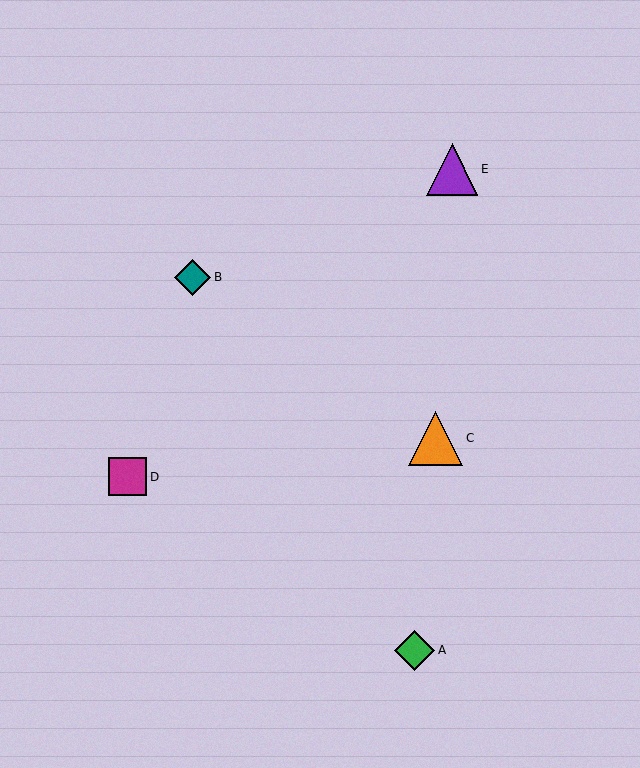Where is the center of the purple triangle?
The center of the purple triangle is at (452, 169).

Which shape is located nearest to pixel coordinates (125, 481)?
The magenta square (labeled D) at (128, 477) is nearest to that location.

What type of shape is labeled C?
Shape C is an orange triangle.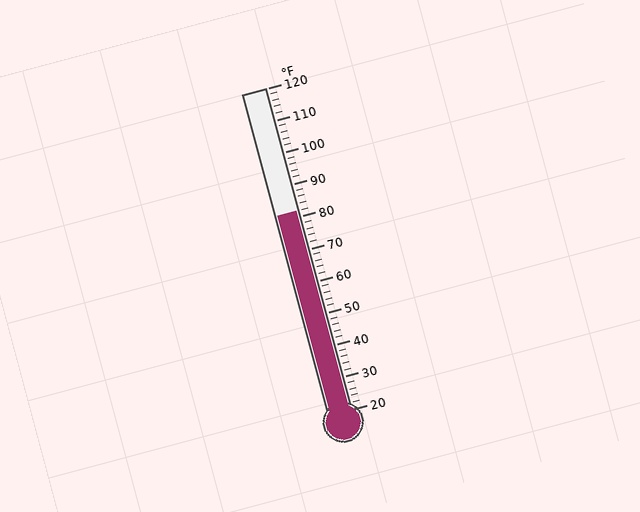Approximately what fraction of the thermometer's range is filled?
The thermometer is filled to approximately 60% of its range.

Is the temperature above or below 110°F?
The temperature is below 110°F.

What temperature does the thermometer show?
The thermometer shows approximately 82°F.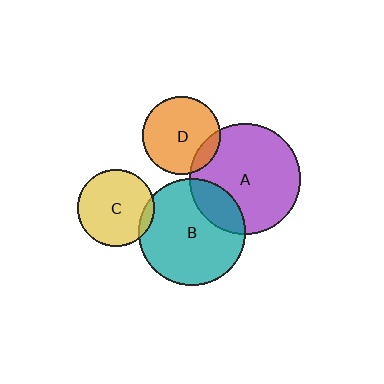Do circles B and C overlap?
Yes.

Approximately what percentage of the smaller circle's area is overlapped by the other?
Approximately 10%.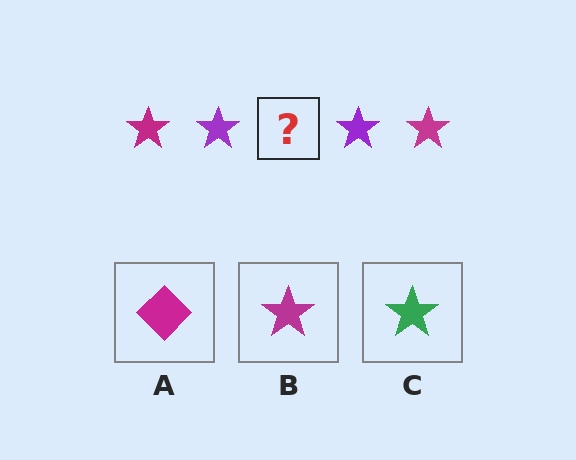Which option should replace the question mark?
Option B.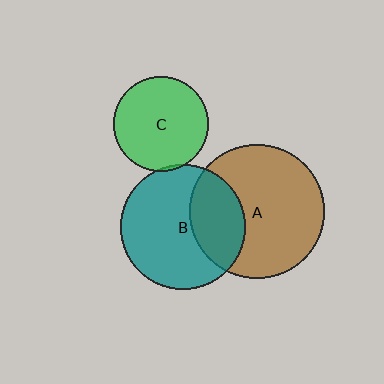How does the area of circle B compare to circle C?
Approximately 1.8 times.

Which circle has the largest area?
Circle A (brown).